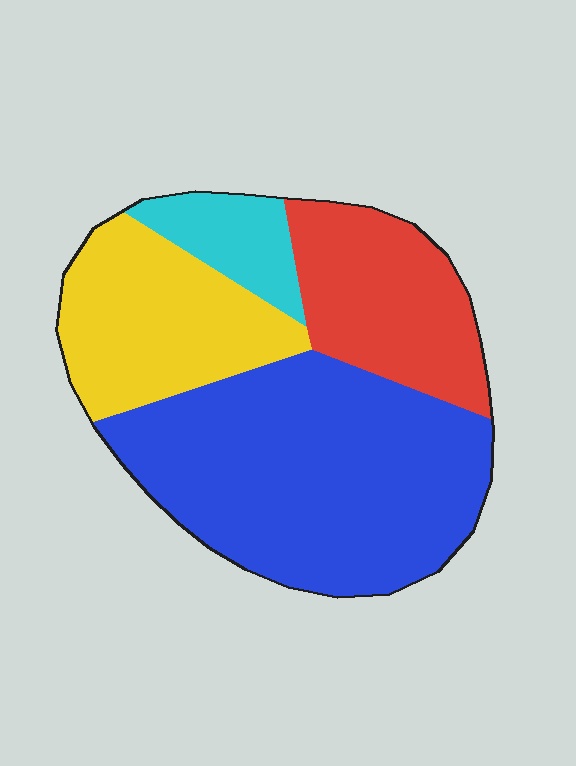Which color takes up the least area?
Cyan, at roughly 10%.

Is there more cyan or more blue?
Blue.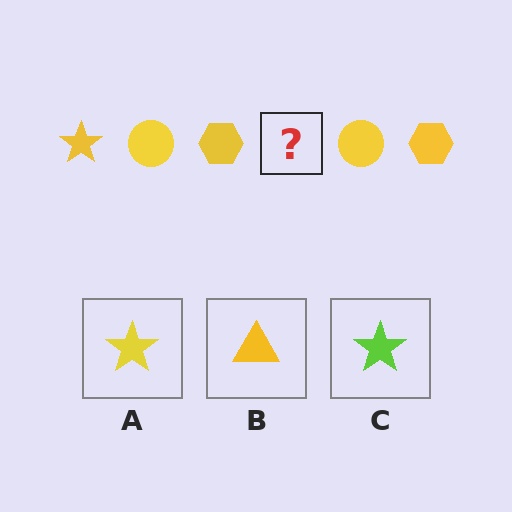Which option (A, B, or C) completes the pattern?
A.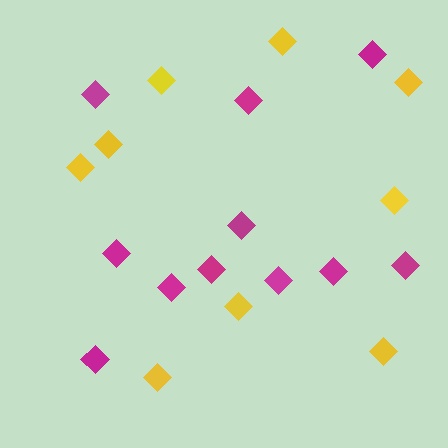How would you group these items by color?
There are 2 groups: one group of yellow diamonds (9) and one group of magenta diamonds (11).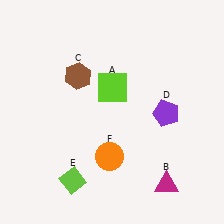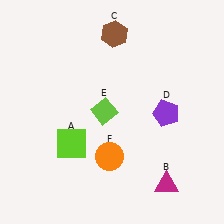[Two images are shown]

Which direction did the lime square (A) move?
The lime square (A) moved down.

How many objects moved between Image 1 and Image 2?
3 objects moved between the two images.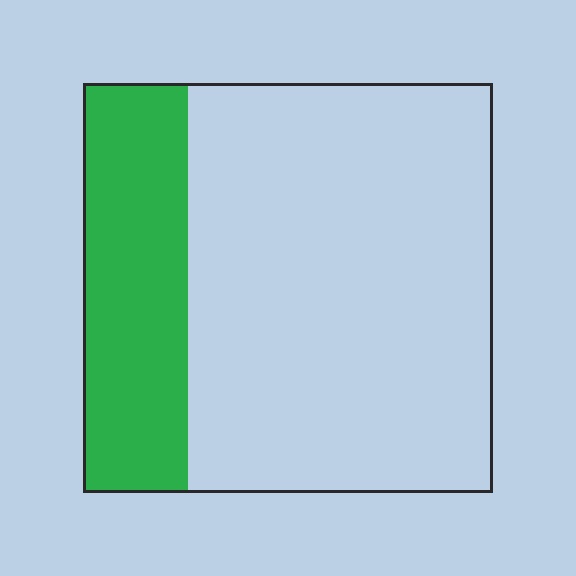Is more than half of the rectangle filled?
No.